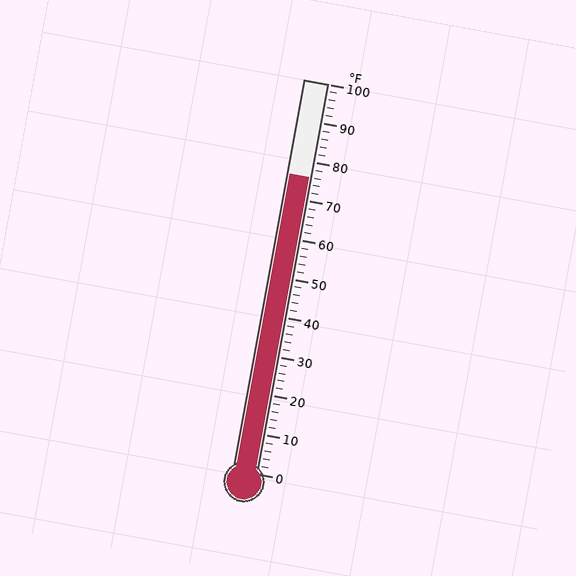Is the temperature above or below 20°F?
The temperature is above 20°F.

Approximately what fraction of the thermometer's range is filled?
The thermometer is filled to approximately 75% of its range.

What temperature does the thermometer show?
The thermometer shows approximately 76°F.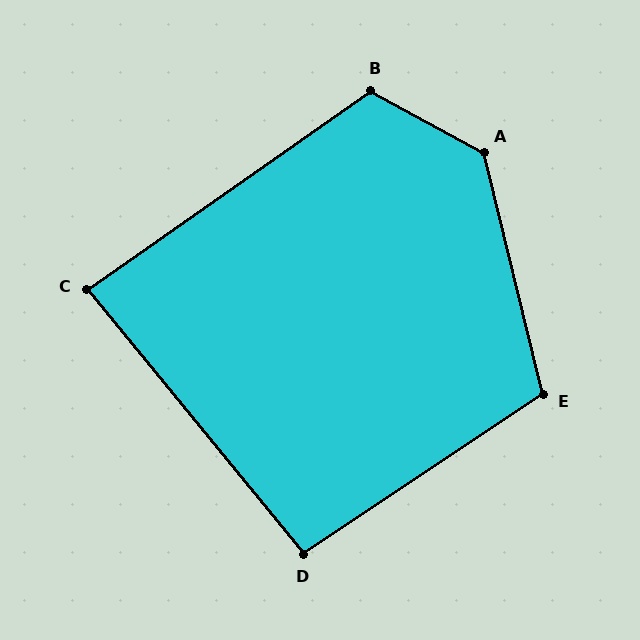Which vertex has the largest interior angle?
A, at approximately 132 degrees.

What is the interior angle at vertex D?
Approximately 96 degrees (obtuse).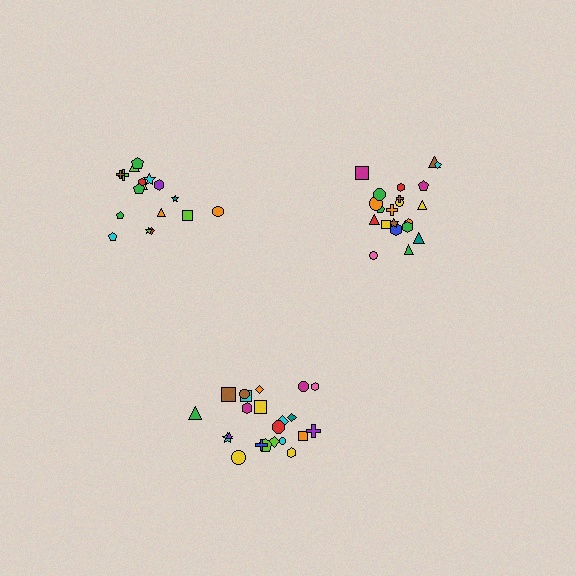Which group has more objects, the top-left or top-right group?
The top-right group.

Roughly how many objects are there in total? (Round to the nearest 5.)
Roughly 60 objects in total.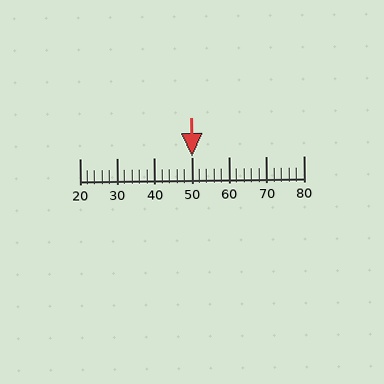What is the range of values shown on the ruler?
The ruler shows values from 20 to 80.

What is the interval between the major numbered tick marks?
The major tick marks are spaced 10 units apart.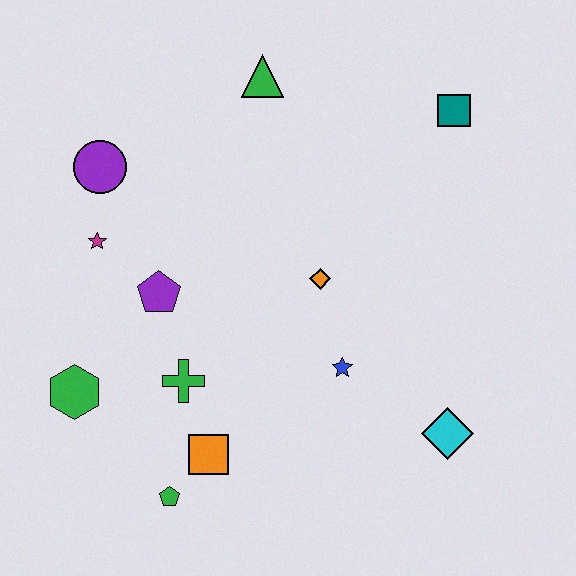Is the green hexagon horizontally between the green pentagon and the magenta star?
No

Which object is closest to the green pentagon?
The orange square is closest to the green pentagon.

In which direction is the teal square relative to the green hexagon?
The teal square is to the right of the green hexagon.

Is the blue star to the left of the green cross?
No